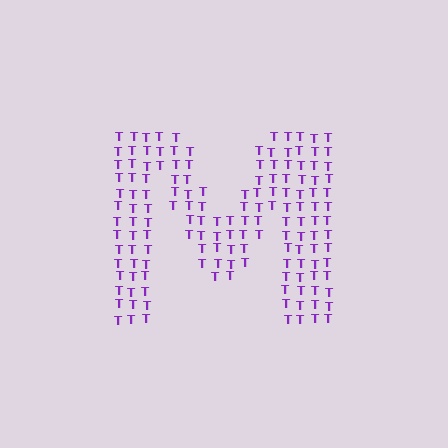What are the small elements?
The small elements are letter T's.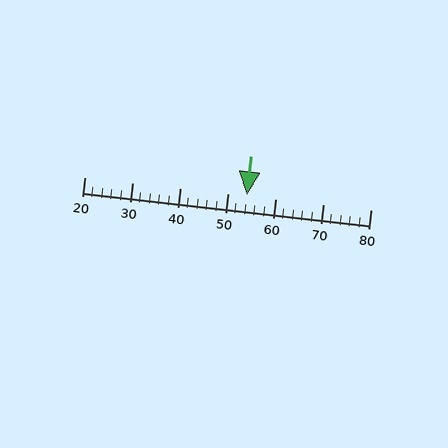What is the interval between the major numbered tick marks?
The major tick marks are spaced 10 units apart.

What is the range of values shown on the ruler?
The ruler shows values from 20 to 80.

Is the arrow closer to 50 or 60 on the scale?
The arrow is closer to 50.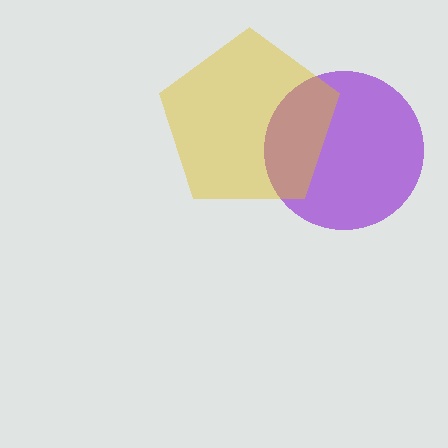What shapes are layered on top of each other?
The layered shapes are: a purple circle, a yellow pentagon.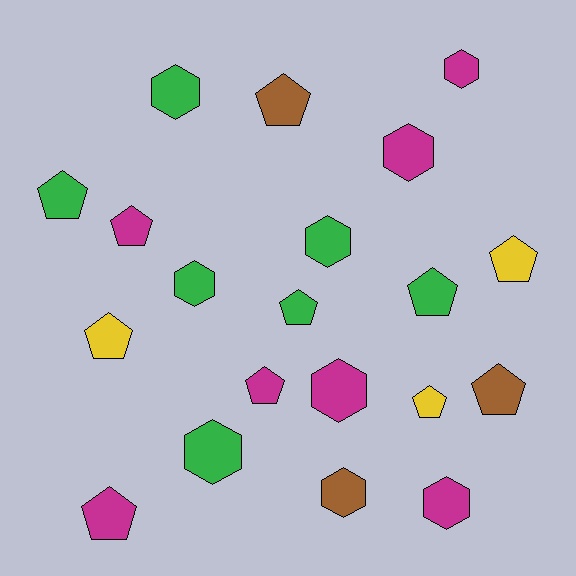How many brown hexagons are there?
There is 1 brown hexagon.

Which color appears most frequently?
Magenta, with 7 objects.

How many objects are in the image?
There are 20 objects.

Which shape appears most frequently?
Pentagon, with 11 objects.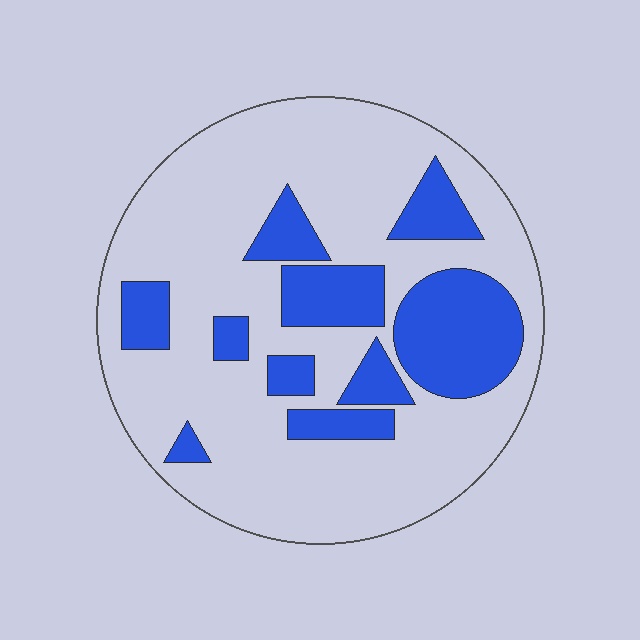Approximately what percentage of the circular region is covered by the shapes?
Approximately 25%.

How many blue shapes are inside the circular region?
10.